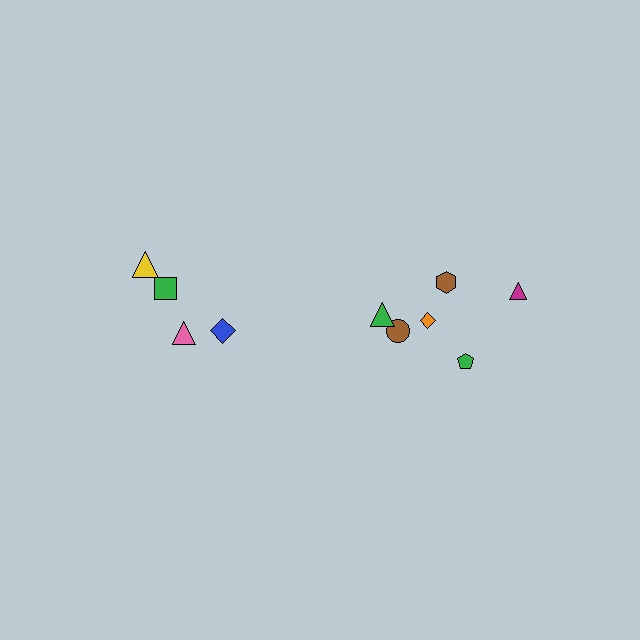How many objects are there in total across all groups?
There are 10 objects.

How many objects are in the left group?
There are 4 objects.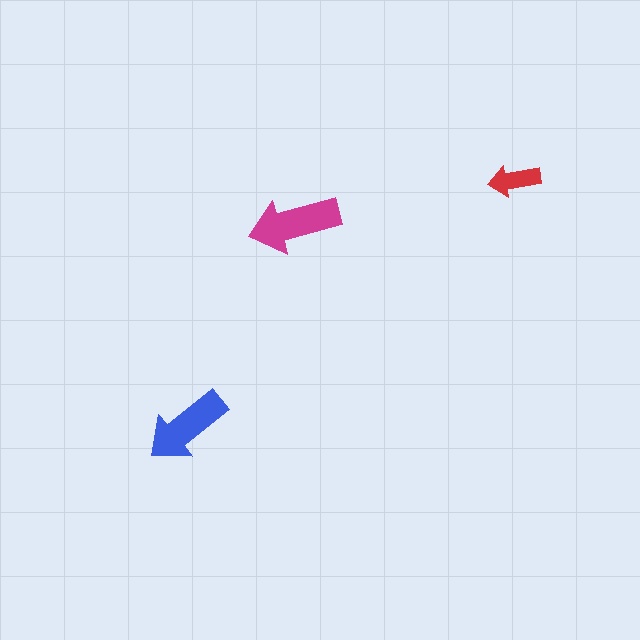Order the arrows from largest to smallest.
the magenta one, the blue one, the red one.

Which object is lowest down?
The blue arrow is bottommost.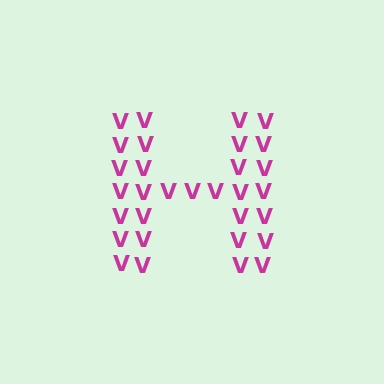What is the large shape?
The large shape is the letter H.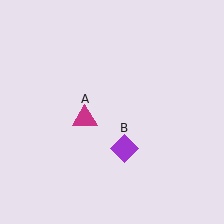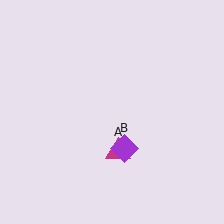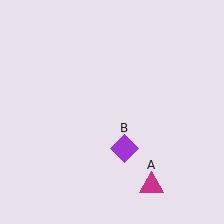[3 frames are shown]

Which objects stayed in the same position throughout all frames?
Purple diamond (object B) remained stationary.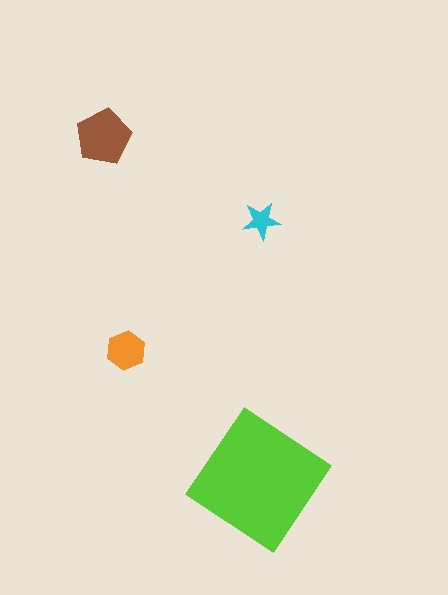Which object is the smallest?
The cyan star.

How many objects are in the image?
There are 4 objects in the image.